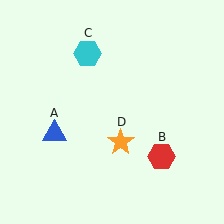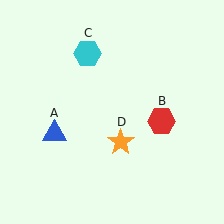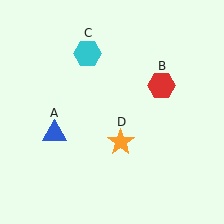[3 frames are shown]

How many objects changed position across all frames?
1 object changed position: red hexagon (object B).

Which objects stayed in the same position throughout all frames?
Blue triangle (object A) and cyan hexagon (object C) and orange star (object D) remained stationary.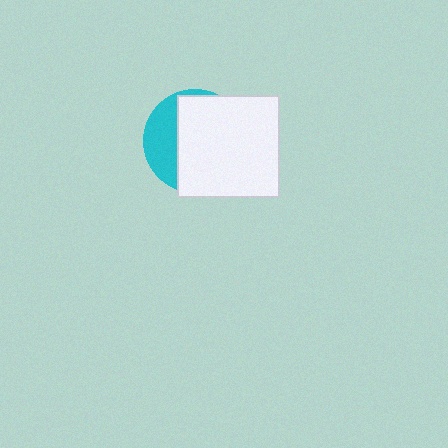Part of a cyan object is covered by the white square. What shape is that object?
It is a circle.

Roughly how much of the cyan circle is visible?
A small part of it is visible (roughly 31%).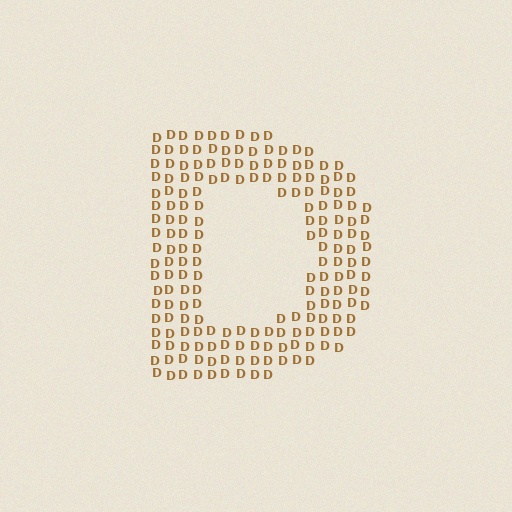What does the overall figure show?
The overall figure shows the letter D.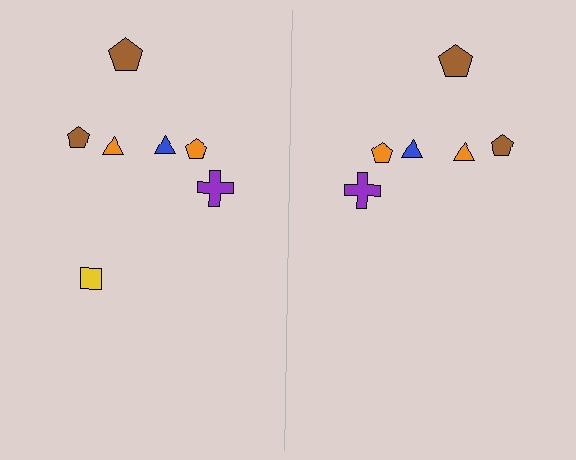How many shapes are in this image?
There are 13 shapes in this image.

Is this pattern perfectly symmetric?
No, the pattern is not perfectly symmetric. A yellow square is missing from the right side.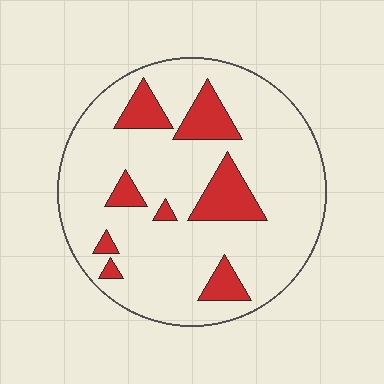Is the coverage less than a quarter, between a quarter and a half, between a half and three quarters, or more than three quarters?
Less than a quarter.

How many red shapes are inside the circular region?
8.